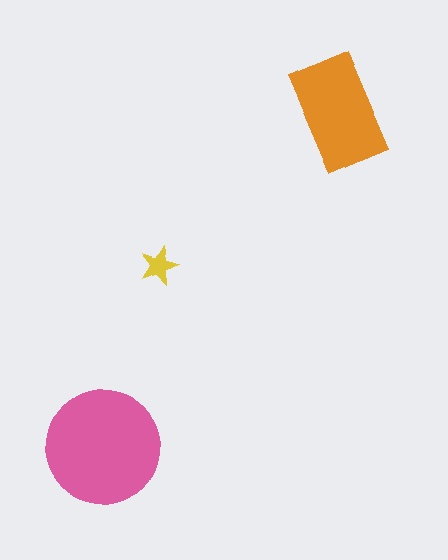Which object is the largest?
The pink circle.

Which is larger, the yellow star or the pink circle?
The pink circle.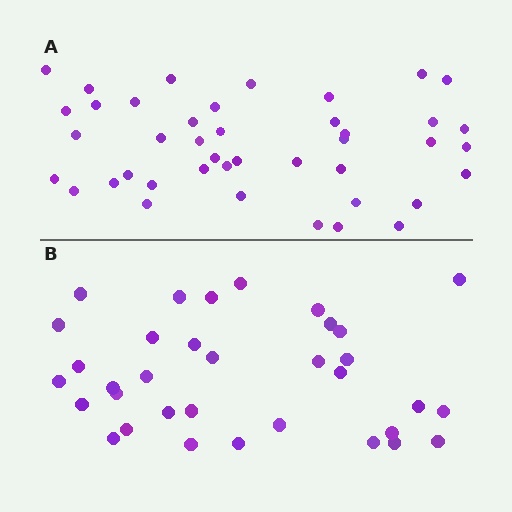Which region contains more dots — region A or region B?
Region A (the top region) has more dots.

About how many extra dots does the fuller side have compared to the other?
Region A has roughly 8 or so more dots than region B.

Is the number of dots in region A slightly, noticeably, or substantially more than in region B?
Region A has only slightly more — the two regions are fairly close. The ratio is roughly 1.2 to 1.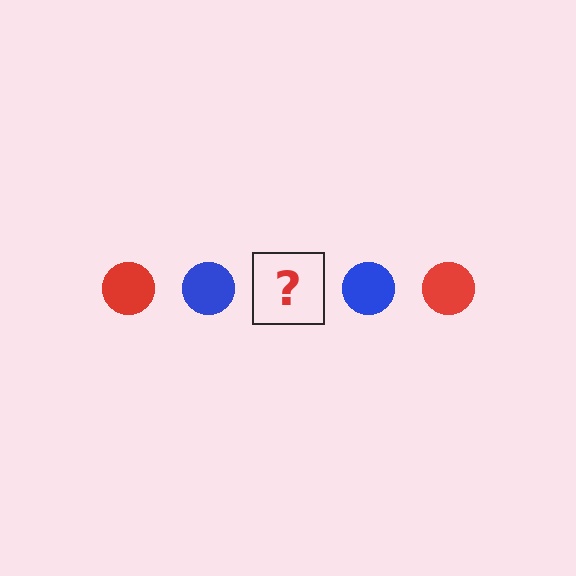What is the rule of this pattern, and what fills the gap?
The rule is that the pattern cycles through red, blue circles. The gap should be filled with a red circle.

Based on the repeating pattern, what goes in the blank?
The blank should be a red circle.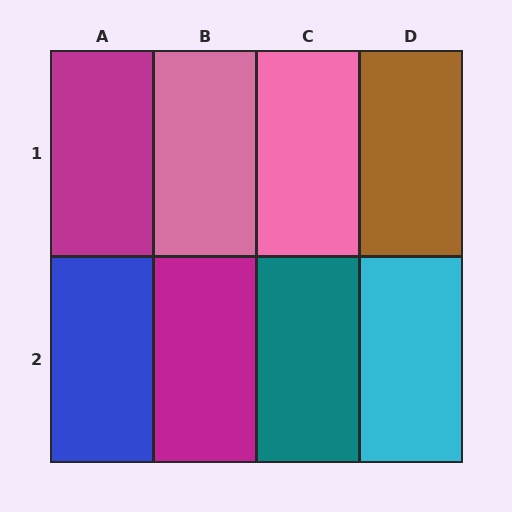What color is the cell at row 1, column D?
Brown.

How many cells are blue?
1 cell is blue.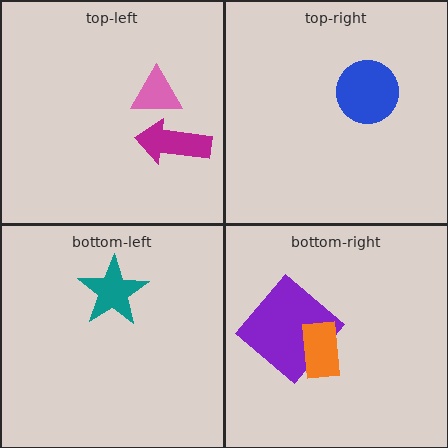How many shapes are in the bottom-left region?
1.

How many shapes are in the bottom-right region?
2.